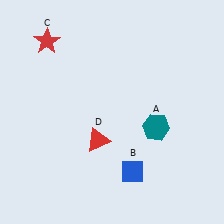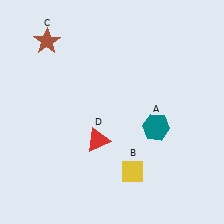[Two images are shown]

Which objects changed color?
B changed from blue to yellow. C changed from red to brown.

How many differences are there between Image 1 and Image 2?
There are 2 differences between the two images.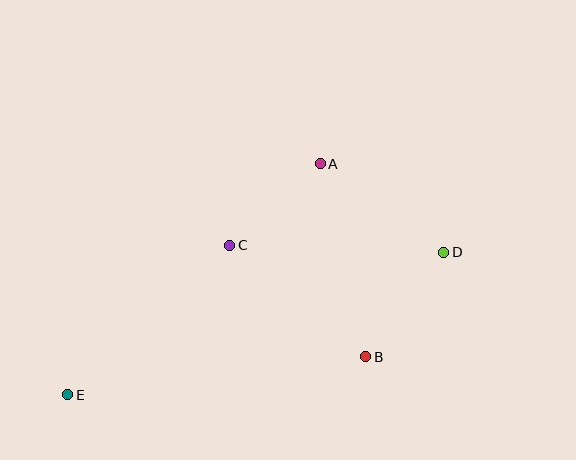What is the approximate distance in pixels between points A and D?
The distance between A and D is approximately 152 pixels.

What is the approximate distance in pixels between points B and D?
The distance between B and D is approximately 130 pixels.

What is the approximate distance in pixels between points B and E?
The distance between B and E is approximately 300 pixels.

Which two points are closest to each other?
Points A and C are closest to each other.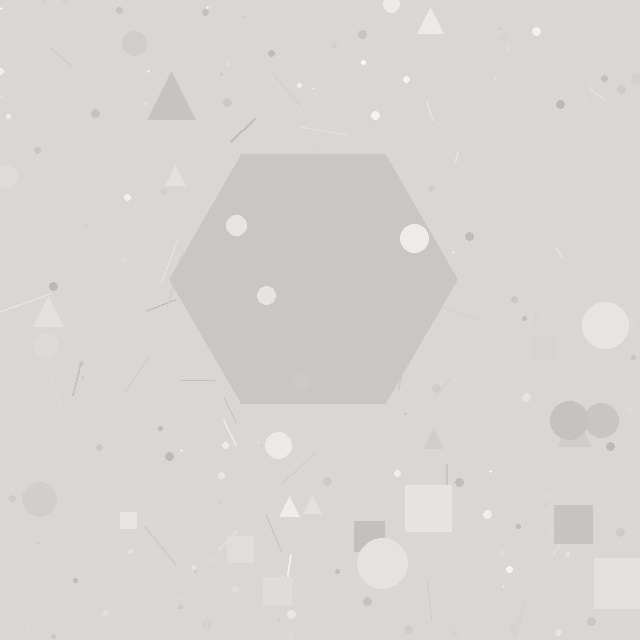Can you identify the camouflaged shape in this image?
The camouflaged shape is a hexagon.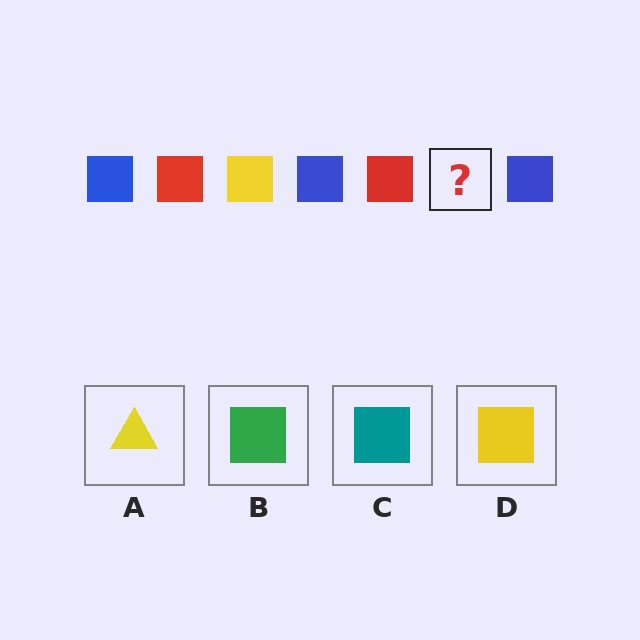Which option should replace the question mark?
Option D.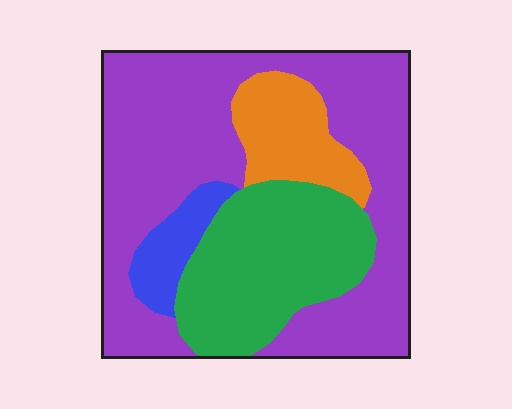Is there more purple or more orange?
Purple.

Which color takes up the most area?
Purple, at roughly 55%.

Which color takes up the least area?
Blue, at roughly 5%.